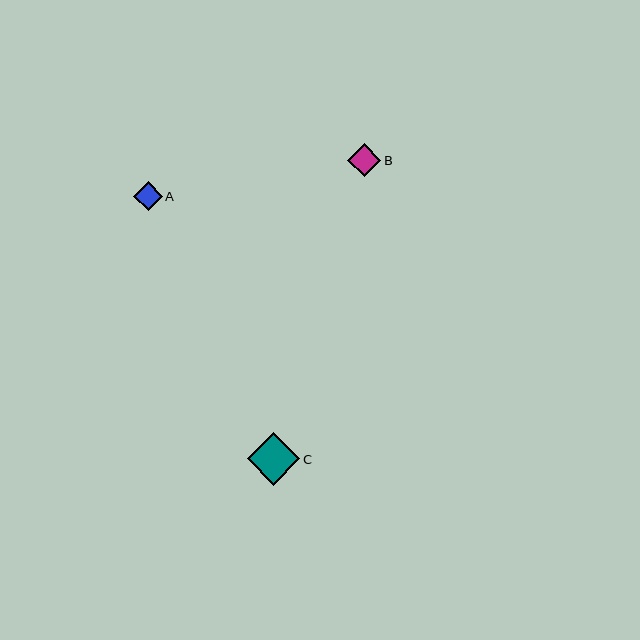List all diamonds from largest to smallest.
From largest to smallest: C, B, A.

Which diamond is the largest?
Diamond C is the largest with a size of approximately 53 pixels.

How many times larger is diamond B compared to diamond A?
Diamond B is approximately 1.2 times the size of diamond A.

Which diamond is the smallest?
Diamond A is the smallest with a size of approximately 28 pixels.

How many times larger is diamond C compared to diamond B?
Diamond C is approximately 1.6 times the size of diamond B.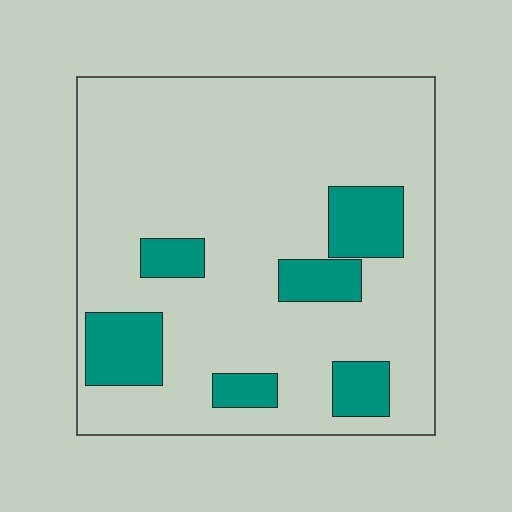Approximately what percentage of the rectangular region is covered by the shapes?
Approximately 20%.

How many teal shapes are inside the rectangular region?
6.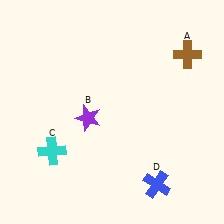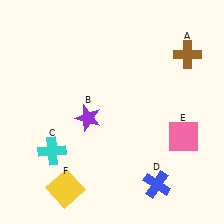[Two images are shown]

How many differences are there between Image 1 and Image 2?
There are 2 differences between the two images.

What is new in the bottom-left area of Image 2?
A yellow square (F) was added in the bottom-left area of Image 2.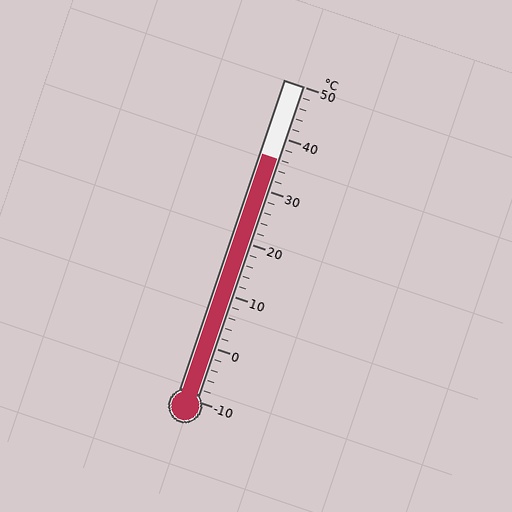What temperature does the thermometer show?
The thermometer shows approximately 36°C.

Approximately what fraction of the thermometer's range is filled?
The thermometer is filled to approximately 75% of its range.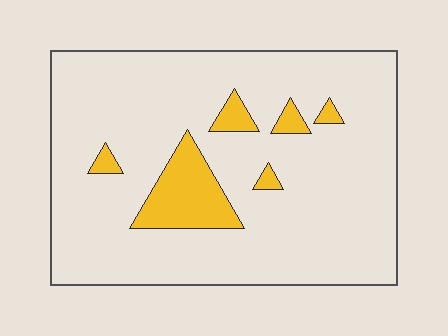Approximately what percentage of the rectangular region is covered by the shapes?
Approximately 10%.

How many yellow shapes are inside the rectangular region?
6.